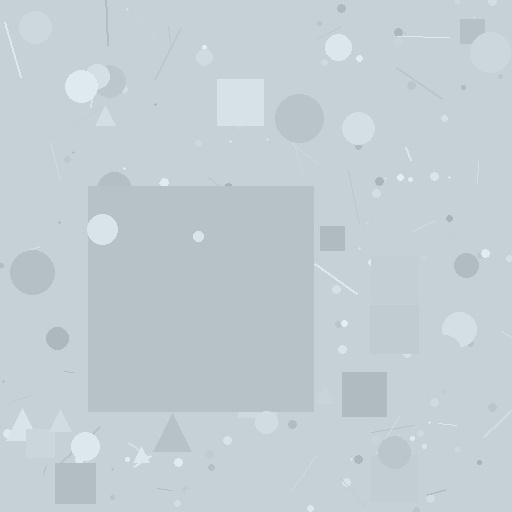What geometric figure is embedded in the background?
A square is embedded in the background.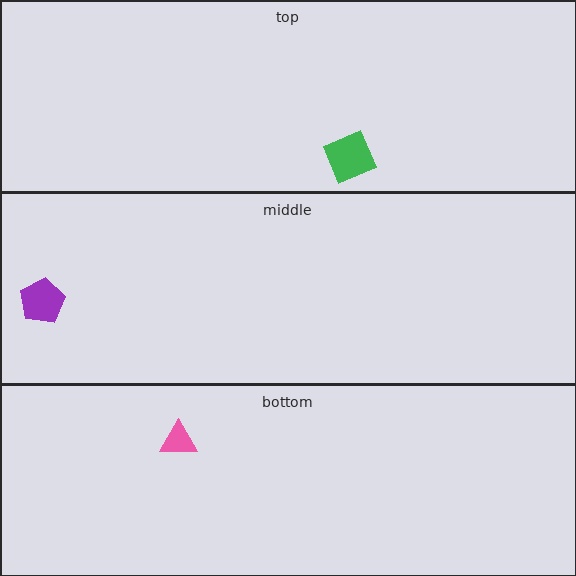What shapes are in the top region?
The green diamond.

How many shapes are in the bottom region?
1.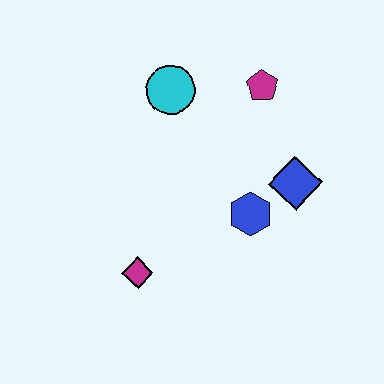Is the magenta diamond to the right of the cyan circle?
No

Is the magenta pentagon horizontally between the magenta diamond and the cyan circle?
No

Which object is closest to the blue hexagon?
The blue diamond is closest to the blue hexagon.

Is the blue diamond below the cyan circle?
Yes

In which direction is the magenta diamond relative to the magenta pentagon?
The magenta diamond is below the magenta pentagon.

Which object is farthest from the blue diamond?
The magenta diamond is farthest from the blue diamond.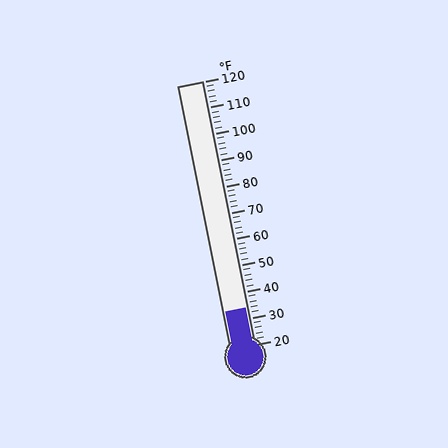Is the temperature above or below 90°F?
The temperature is below 90°F.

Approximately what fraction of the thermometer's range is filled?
The thermometer is filled to approximately 15% of its range.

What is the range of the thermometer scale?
The thermometer scale ranges from 20°F to 120°F.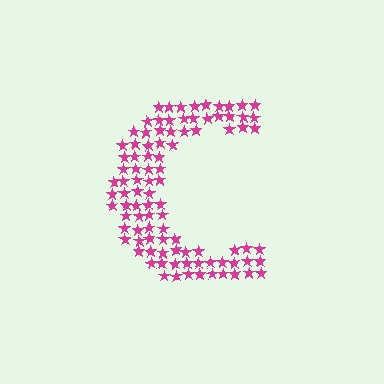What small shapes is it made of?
It is made of small stars.